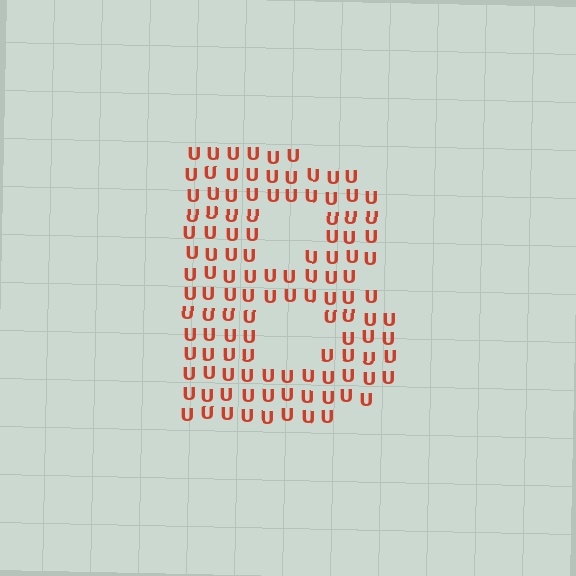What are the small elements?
The small elements are letter U's.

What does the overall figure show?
The overall figure shows the letter B.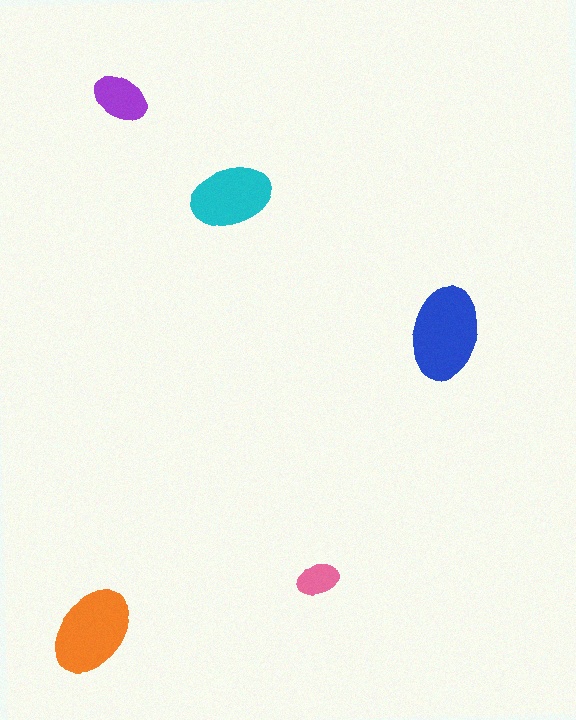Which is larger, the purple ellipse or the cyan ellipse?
The cyan one.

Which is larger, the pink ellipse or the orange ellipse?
The orange one.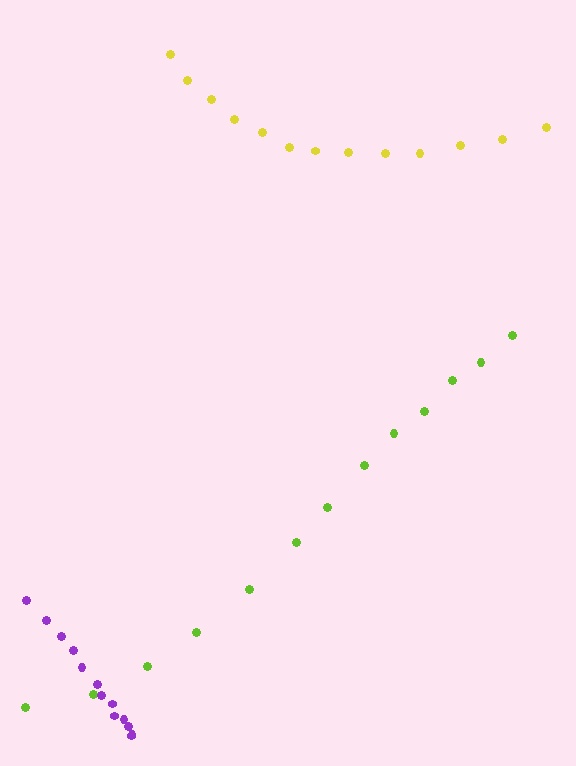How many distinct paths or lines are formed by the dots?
There are 3 distinct paths.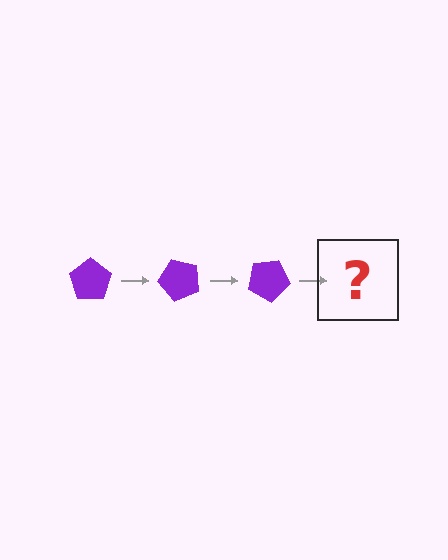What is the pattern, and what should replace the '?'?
The pattern is that the pentagon rotates 50 degrees each step. The '?' should be a purple pentagon rotated 150 degrees.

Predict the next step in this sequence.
The next step is a purple pentagon rotated 150 degrees.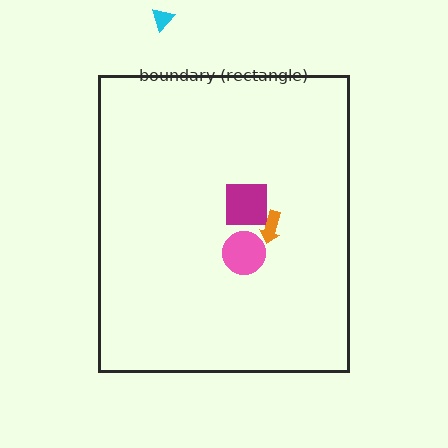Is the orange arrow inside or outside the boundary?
Inside.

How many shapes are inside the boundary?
3 inside, 1 outside.